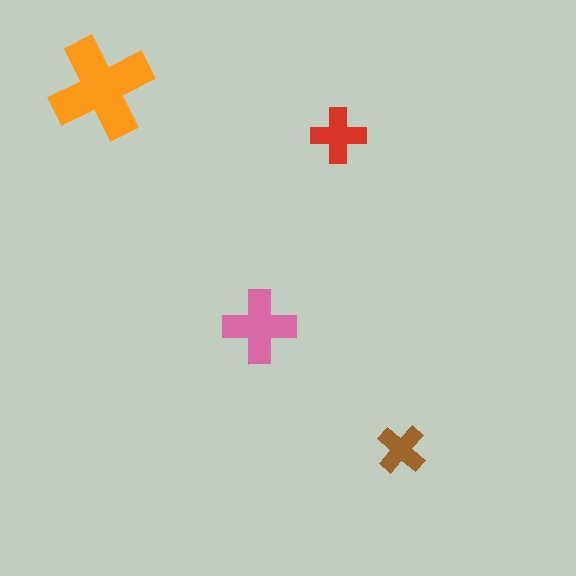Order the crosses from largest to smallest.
the orange one, the pink one, the red one, the brown one.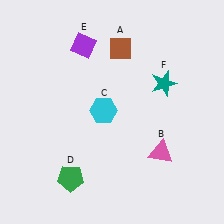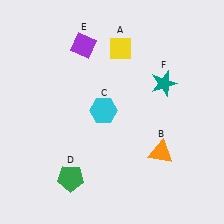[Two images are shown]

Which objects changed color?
A changed from brown to yellow. B changed from pink to orange.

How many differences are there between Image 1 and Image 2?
There are 2 differences between the two images.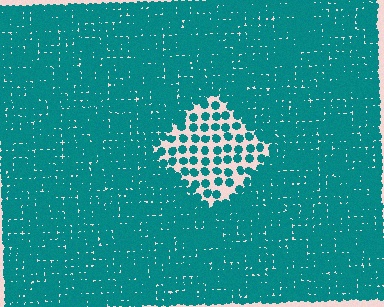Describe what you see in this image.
The image contains small teal elements arranged at two different densities. A diamond-shaped region is visible where the elements are less densely packed than the surrounding area.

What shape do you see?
I see a diamond.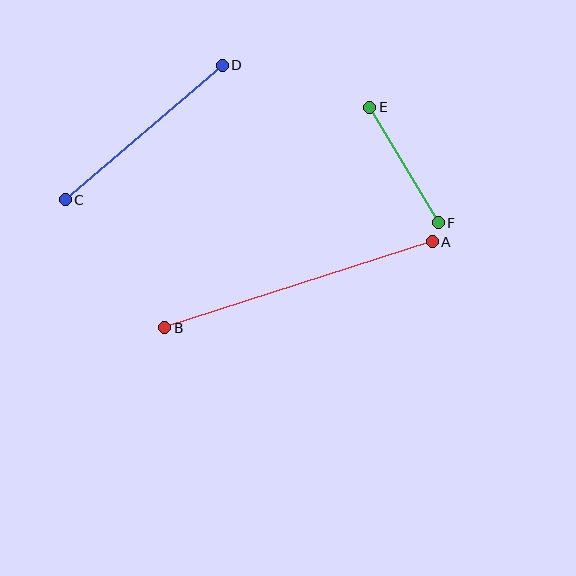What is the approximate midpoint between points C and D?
The midpoint is at approximately (144, 133) pixels.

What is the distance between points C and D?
The distance is approximately 207 pixels.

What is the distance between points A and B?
The distance is approximately 281 pixels.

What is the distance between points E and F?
The distance is approximately 134 pixels.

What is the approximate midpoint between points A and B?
The midpoint is at approximately (299, 285) pixels.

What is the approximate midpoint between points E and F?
The midpoint is at approximately (404, 165) pixels.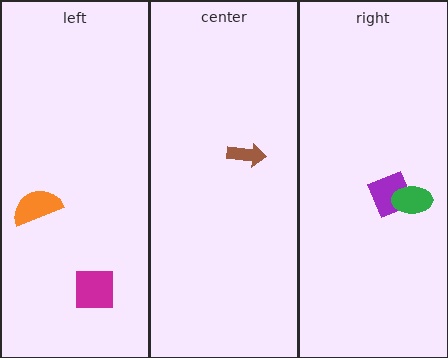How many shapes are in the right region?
2.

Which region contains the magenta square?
The left region.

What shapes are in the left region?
The magenta square, the orange semicircle.